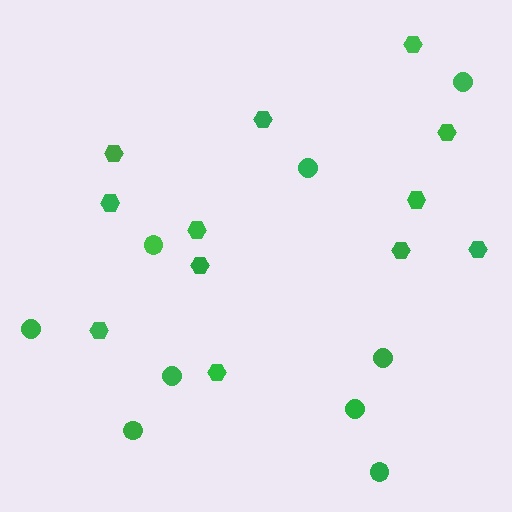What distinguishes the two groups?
There are 2 groups: one group of circles (9) and one group of hexagons (12).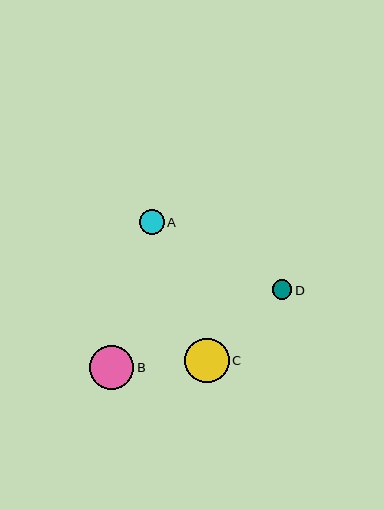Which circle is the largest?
Circle B is the largest with a size of approximately 45 pixels.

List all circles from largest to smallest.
From largest to smallest: B, C, A, D.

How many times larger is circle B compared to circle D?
Circle B is approximately 2.3 times the size of circle D.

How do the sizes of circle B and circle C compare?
Circle B and circle C are approximately the same size.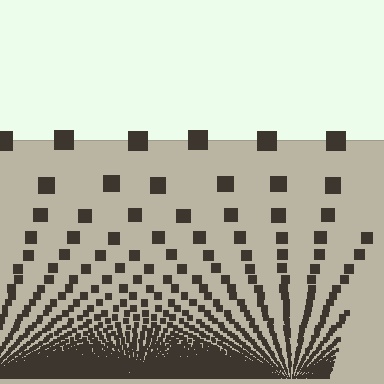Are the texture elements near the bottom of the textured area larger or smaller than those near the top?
Smaller. The gradient is inverted — elements near the bottom are smaller and denser.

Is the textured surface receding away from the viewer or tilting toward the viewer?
The surface appears to tilt toward the viewer. Texture elements get larger and sparser toward the top.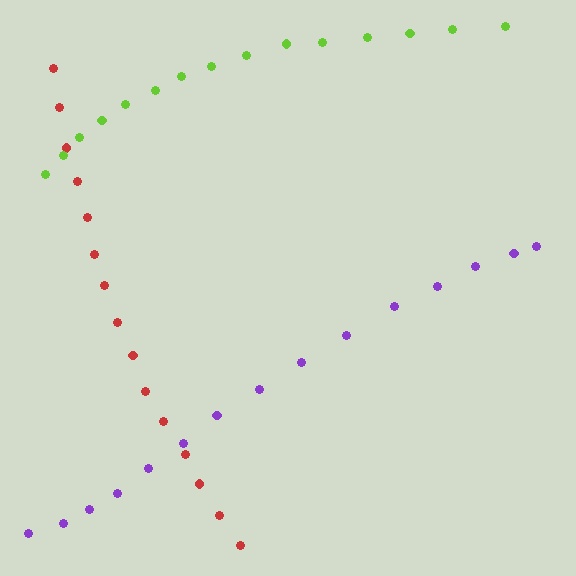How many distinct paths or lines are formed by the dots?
There are 3 distinct paths.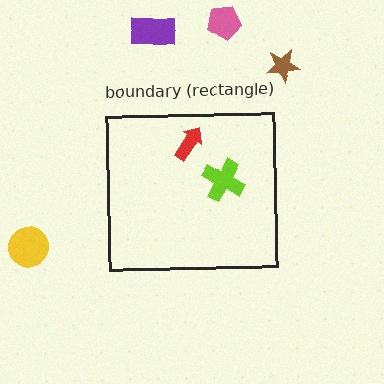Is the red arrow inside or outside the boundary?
Inside.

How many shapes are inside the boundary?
2 inside, 4 outside.